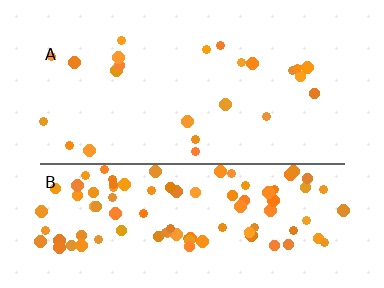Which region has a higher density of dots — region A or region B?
B (the bottom).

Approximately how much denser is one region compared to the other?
Approximately 4.2× — region B over region A.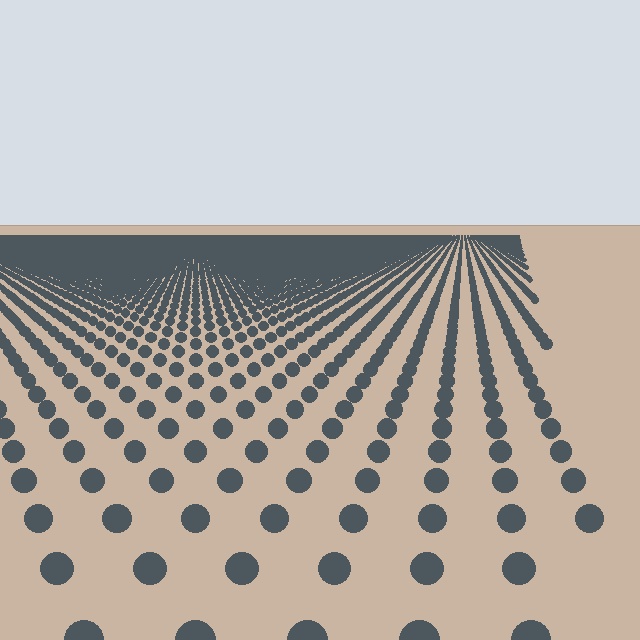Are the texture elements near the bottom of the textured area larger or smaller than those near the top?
Larger. Near the bottom, elements are closer to the viewer and appear at a bigger on-screen size.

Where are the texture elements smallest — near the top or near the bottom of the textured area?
Near the top.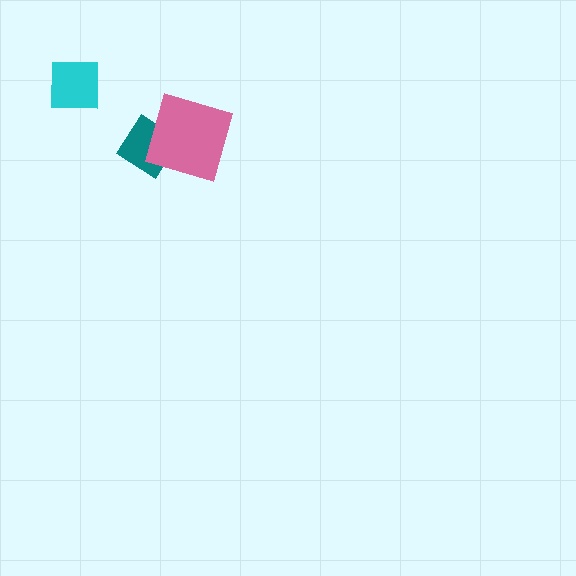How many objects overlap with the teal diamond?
1 object overlaps with the teal diamond.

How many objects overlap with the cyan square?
0 objects overlap with the cyan square.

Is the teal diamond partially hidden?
Yes, it is partially covered by another shape.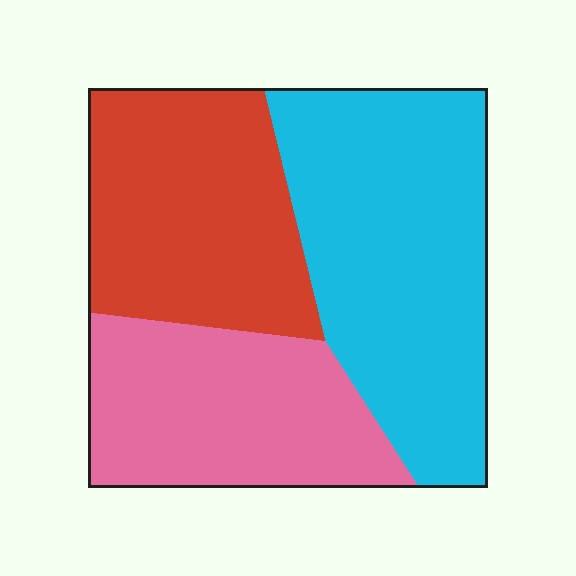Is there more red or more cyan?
Cyan.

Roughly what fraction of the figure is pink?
Pink covers around 30% of the figure.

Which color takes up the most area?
Cyan, at roughly 40%.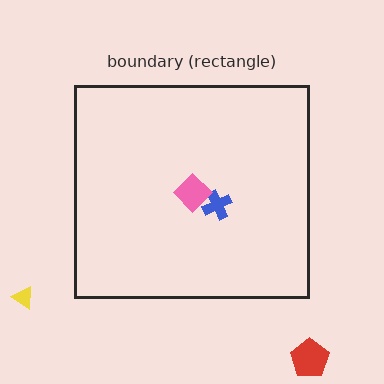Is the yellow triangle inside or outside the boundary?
Outside.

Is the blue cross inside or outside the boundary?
Inside.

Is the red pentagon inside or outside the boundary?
Outside.